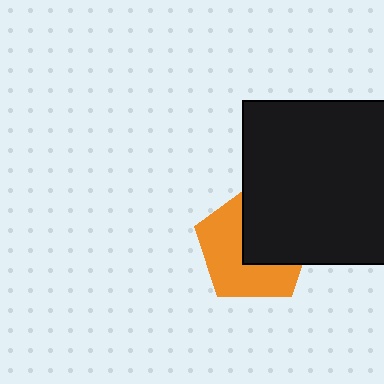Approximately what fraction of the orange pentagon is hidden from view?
Roughly 46% of the orange pentagon is hidden behind the black square.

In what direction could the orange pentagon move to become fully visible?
The orange pentagon could move toward the lower-left. That would shift it out from behind the black square entirely.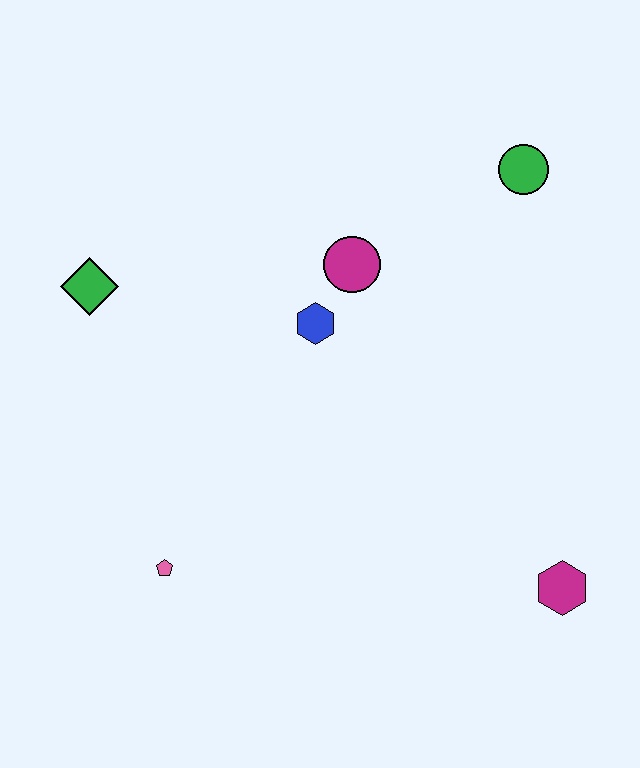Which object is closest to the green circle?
The magenta circle is closest to the green circle.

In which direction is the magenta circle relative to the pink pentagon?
The magenta circle is above the pink pentagon.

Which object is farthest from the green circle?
The pink pentagon is farthest from the green circle.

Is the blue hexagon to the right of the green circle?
No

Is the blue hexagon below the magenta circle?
Yes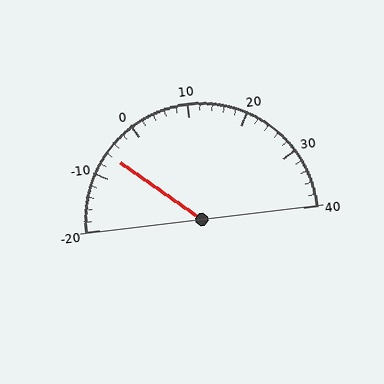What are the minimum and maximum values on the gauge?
The gauge ranges from -20 to 40.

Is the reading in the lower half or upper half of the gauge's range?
The reading is in the lower half of the range (-20 to 40).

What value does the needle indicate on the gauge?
The needle indicates approximately -6.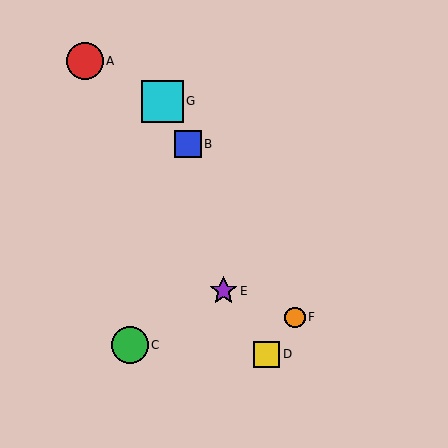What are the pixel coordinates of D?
Object D is at (267, 354).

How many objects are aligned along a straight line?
3 objects (B, F, G) are aligned along a straight line.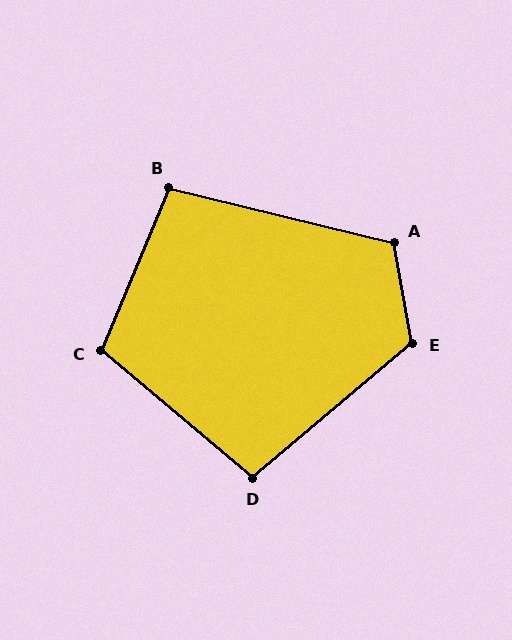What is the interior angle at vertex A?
Approximately 114 degrees (obtuse).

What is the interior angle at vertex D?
Approximately 100 degrees (obtuse).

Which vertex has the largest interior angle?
E, at approximately 120 degrees.